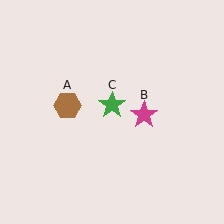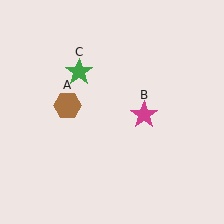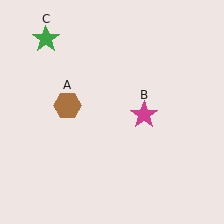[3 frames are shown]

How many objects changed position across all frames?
1 object changed position: green star (object C).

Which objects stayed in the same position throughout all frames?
Brown hexagon (object A) and magenta star (object B) remained stationary.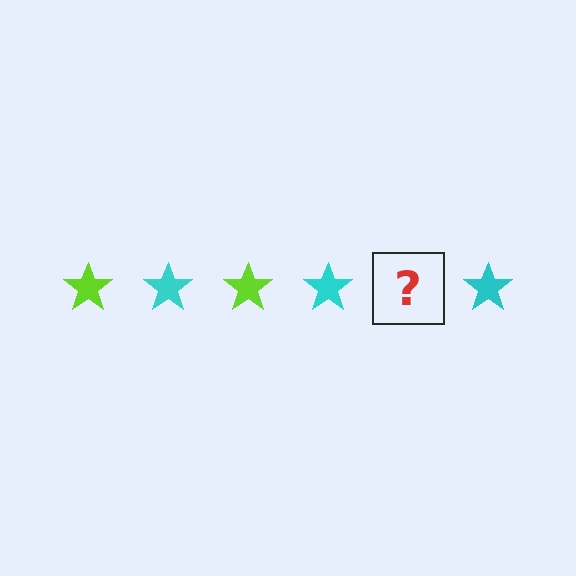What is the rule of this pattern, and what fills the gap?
The rule is that the pattern cycles through lime, cyan stars. The gap should be filled with a lime star.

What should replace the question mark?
The question mark should be replaced with a lime star.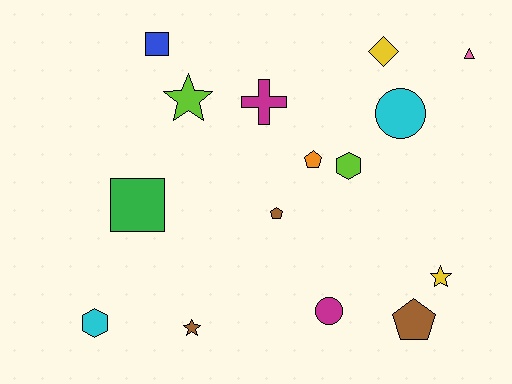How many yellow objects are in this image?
There are 2 yellow objects.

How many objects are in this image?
There are 15 objects.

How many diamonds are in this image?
There is 1 diamond.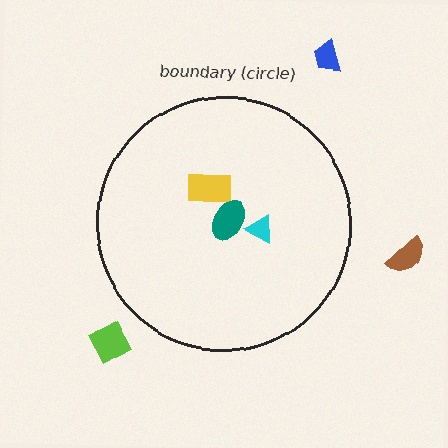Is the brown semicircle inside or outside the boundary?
Outside.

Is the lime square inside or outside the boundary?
Outside.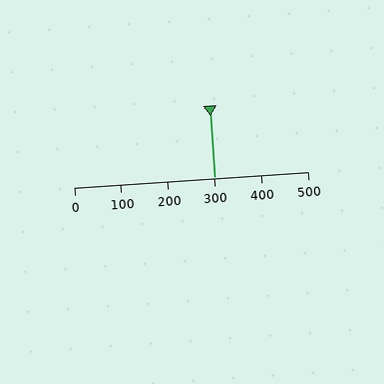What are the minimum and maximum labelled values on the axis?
The axis runs from 0 to 500.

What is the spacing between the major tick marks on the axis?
The major ticks are spaced 100 apart.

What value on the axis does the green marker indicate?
The marker indicates approximately 300.